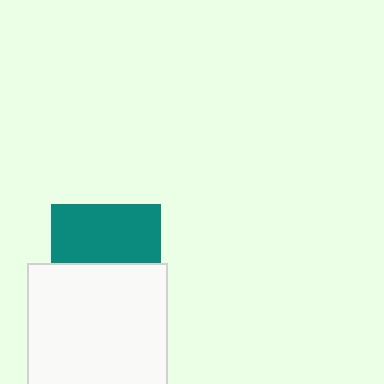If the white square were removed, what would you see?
You would see the complete teal square.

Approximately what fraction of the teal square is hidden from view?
Roughly 45% of the teal square is hidden behind the white square.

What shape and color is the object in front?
The object in front is a white square.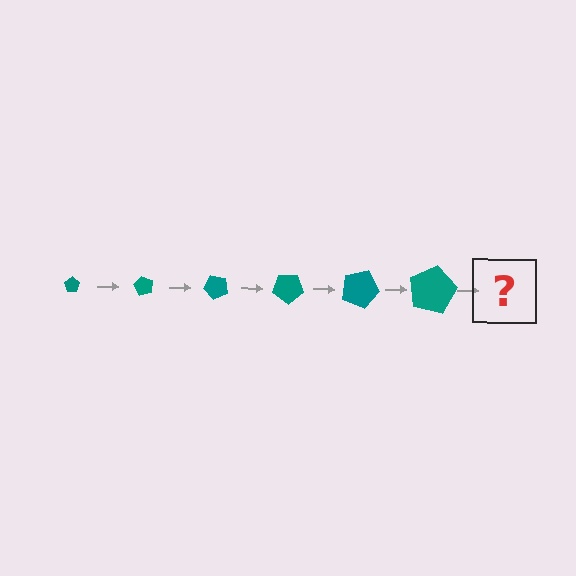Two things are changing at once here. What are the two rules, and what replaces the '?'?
The two rules are that the pentagon grows larger each step and it rotates 60 degrees each step. The '?' should be a pentagon, larger than the previous one and rotated 360 degrees from the start.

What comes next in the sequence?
The next element should be a pentagon, larger than the previous one and rotated 360 degrees from the start.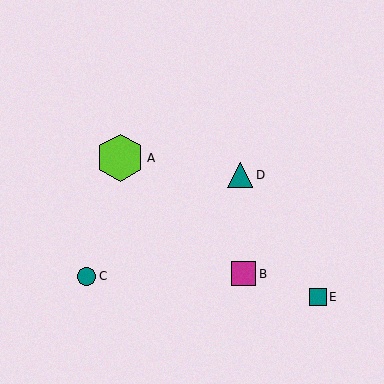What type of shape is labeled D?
Shape D is a teal triangle.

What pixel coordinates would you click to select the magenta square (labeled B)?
Click at (243, 274) to select the magenta square B.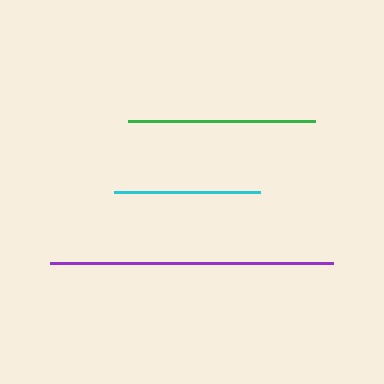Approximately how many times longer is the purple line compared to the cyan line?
The purple line is approximately 1.9 times the length of the cyan line.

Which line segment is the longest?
The purple line is the longest at approximately 283 pixels.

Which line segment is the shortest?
The cyan line is the shortest at approximately 146 pixels.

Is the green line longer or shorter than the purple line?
The purple line is longer than the green line.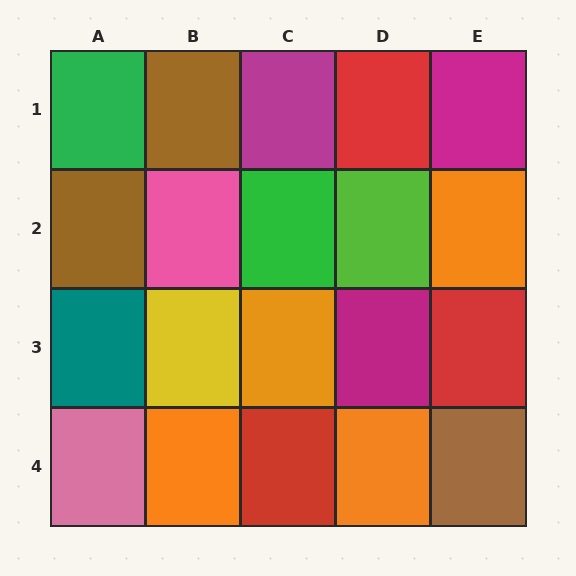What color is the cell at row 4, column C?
Red.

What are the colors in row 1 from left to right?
Green, brown, magenta, red, magenta.